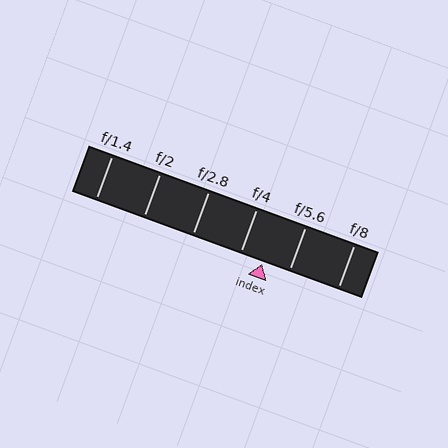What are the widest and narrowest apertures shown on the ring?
The widest aperture shown is f/1.4 and the narrowest is f/8.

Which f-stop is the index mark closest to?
The index mark is closest to f/4.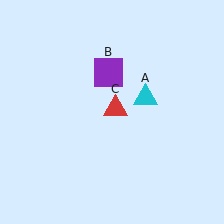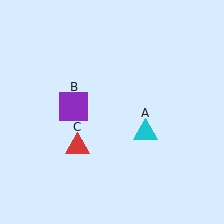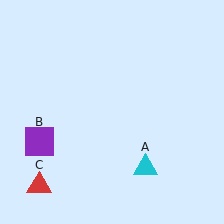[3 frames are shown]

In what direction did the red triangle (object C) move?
The red triangle (object C) moved down and to the left.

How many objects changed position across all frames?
3 objects changed position: cyan triangle (object A), purple square (object B), red triangle (object C).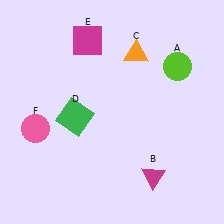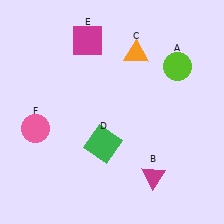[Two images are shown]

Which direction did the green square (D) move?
The green square (D) moved right.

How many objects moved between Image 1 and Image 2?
1 object moved between the two images.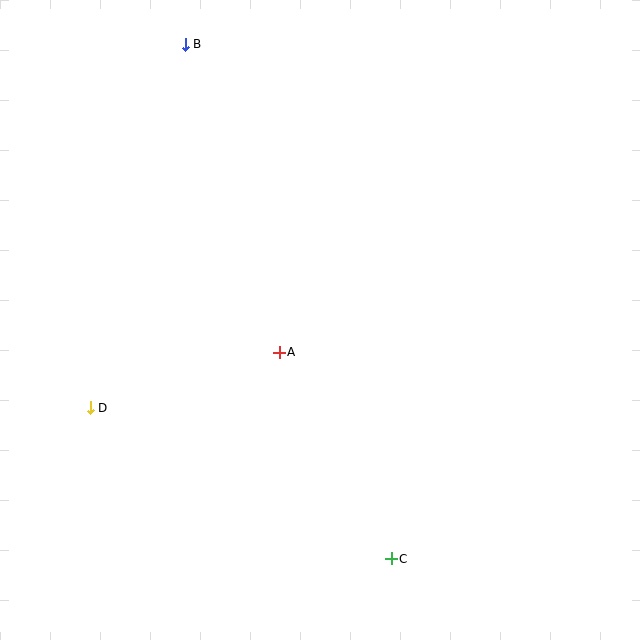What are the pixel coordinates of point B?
Point B is at (185, 44).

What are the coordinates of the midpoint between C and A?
The midpoint between C and A is at (335, 455).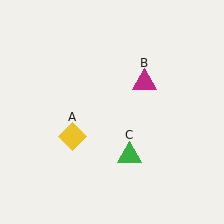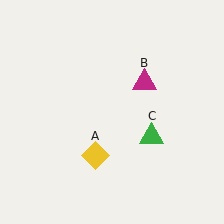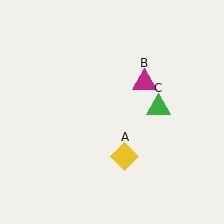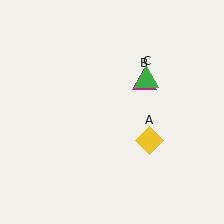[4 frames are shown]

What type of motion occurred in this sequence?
The yellow diamond (object A), green triangle (object C) rotated counterclockwise around the center of the scene.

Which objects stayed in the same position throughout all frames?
Magenta triangle (object B) remained stationary.